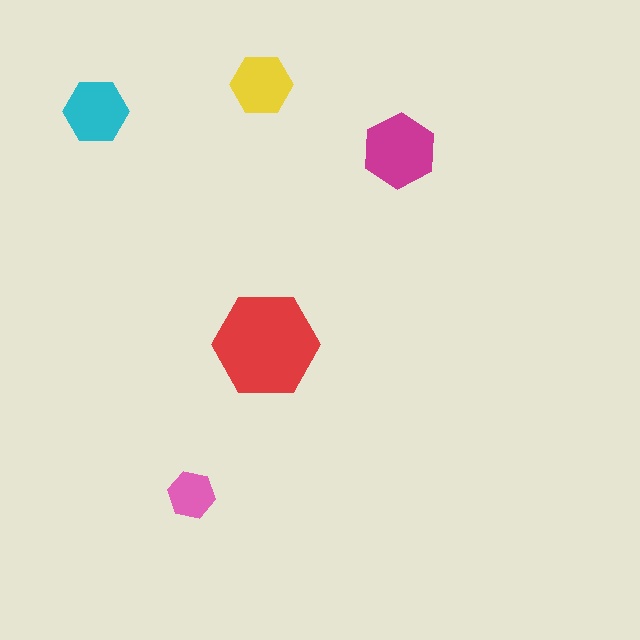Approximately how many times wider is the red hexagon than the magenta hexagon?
About 1.5 times wider.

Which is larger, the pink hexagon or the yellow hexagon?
The yellow one.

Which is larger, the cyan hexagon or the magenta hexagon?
The magenta one.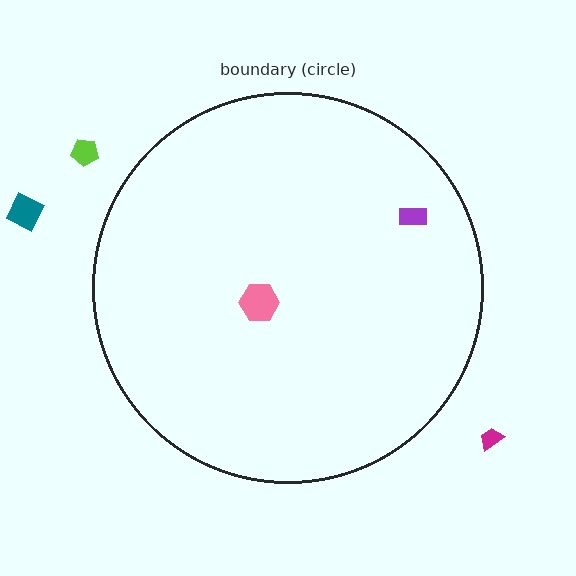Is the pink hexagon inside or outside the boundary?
Inside.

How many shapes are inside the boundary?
2 inside, 3 outside.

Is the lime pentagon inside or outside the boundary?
Outside.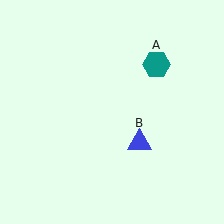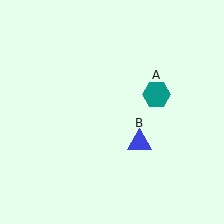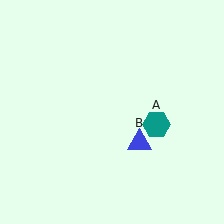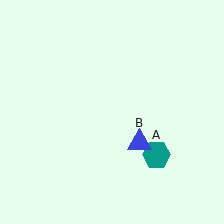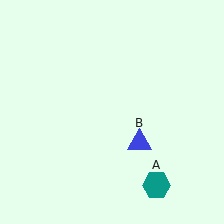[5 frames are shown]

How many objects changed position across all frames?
1 object changed position: teal hexagon (object A).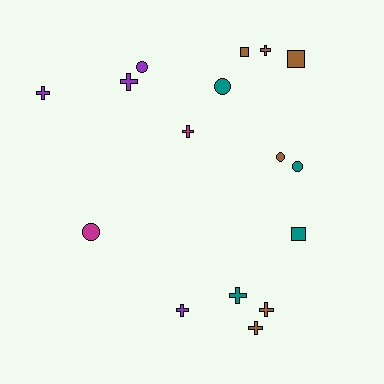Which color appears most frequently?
Brown, with 6 objects.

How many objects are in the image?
There are 16 objects.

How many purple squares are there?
There are no purple squares.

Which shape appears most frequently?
Cross, with 8 objects.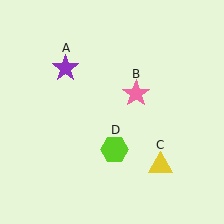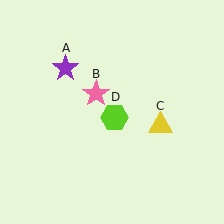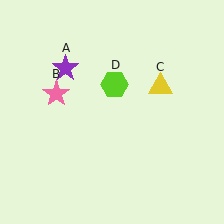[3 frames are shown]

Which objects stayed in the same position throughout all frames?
Purple star (object A) remained stationary.